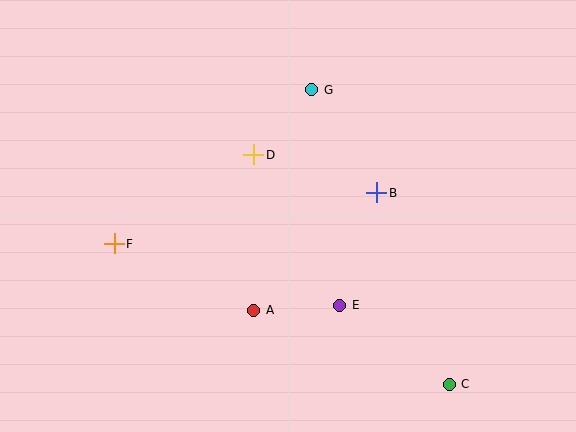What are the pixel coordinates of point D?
Point D is at (254, 155).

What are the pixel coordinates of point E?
Point E is at (340, 305).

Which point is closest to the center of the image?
Point D at (254, 155) is closest to the center.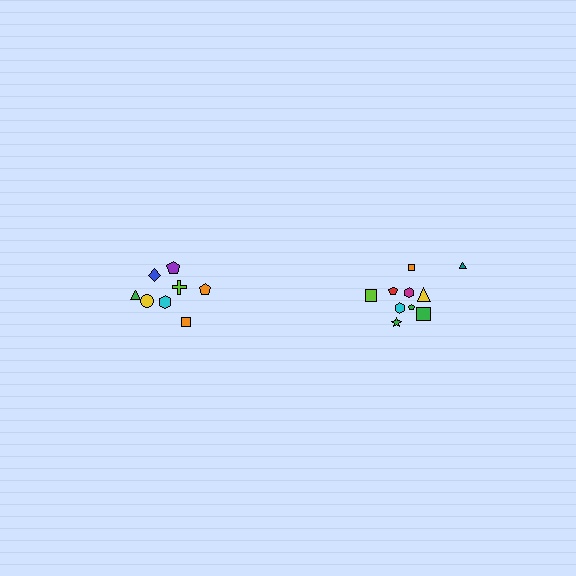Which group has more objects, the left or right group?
The right group.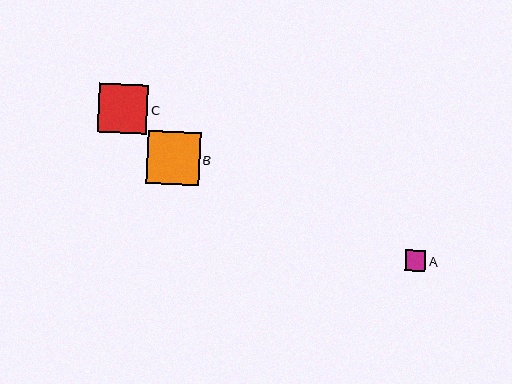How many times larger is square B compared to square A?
Square B is approximately 2.6 times the size of square A.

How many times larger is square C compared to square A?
Square C is approximately 2.4 times the size of square A.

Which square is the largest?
Square B is the largest with a size of approximately 53 pixels.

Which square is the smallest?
Square A is the smallest with a size of approximately 20 pixels.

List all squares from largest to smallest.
From largest to smallest: B, C, A.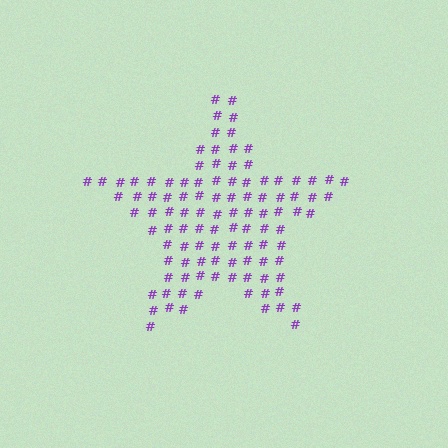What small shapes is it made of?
It is made of small hash symbols.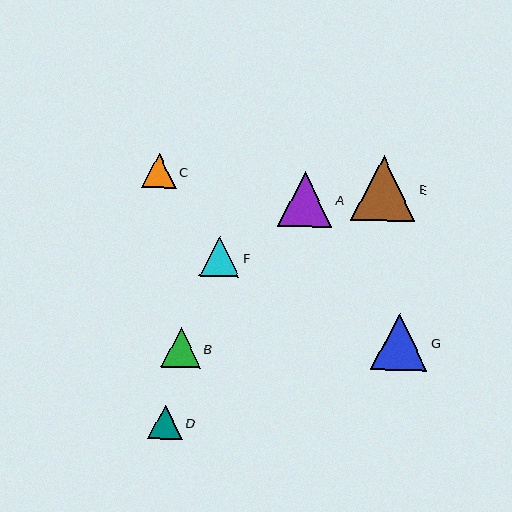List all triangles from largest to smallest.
From largest to smallest: E, G, A, F, B, D, C.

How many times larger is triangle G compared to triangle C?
Triangle G is approximately 1.6 times the size of triangle C.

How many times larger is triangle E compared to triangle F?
Triangle E is approximately 1.6 times the size of triangle F.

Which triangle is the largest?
Triangle E is the largest with a size of approximately 64 pixels.